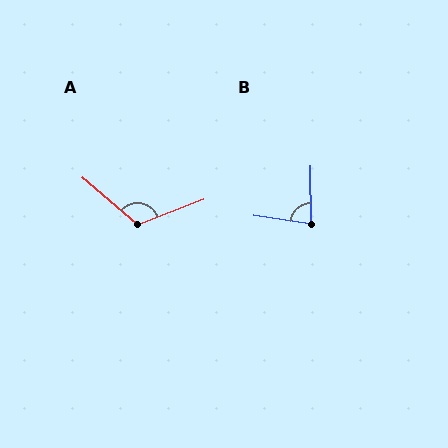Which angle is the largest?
A, at approximately 119 degrees.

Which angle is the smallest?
B, at approximately 81 degrees.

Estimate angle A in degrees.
Approximately 119 degrees.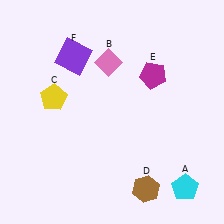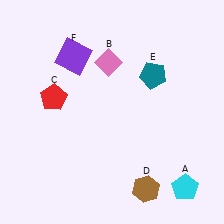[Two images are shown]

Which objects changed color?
C changed from yellow to red. E changed from magenta to teal.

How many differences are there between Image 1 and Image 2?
There are 2 differences between the two images.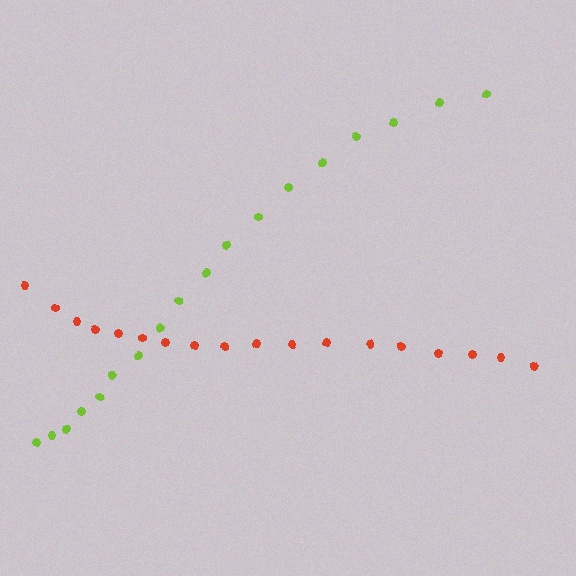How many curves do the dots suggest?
There are 2 distinct paths.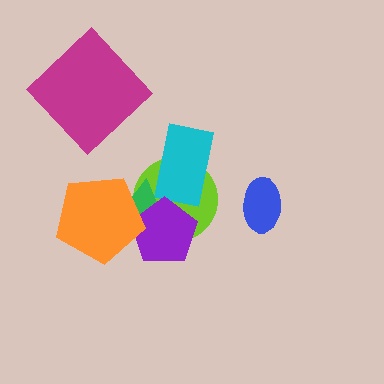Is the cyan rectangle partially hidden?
Yes, it is partially covered by another shape.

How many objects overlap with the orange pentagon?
3 objects overlap with the orange pentagon.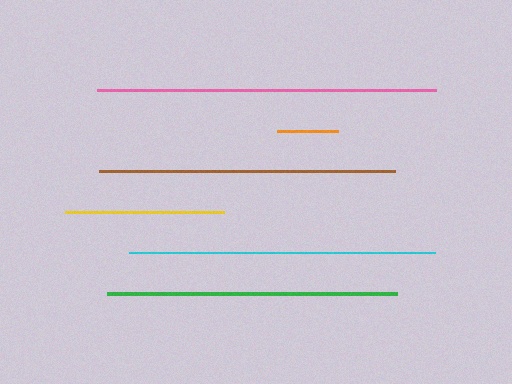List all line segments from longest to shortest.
From longest to shortest: pink, cyan, brown, green, yellow, orange.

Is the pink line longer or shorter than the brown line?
The pink line is longer than the brown line.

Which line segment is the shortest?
The orange line is the shortest at approximately 62 pixels.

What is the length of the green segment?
The green segment is approximately 290 pixels long.